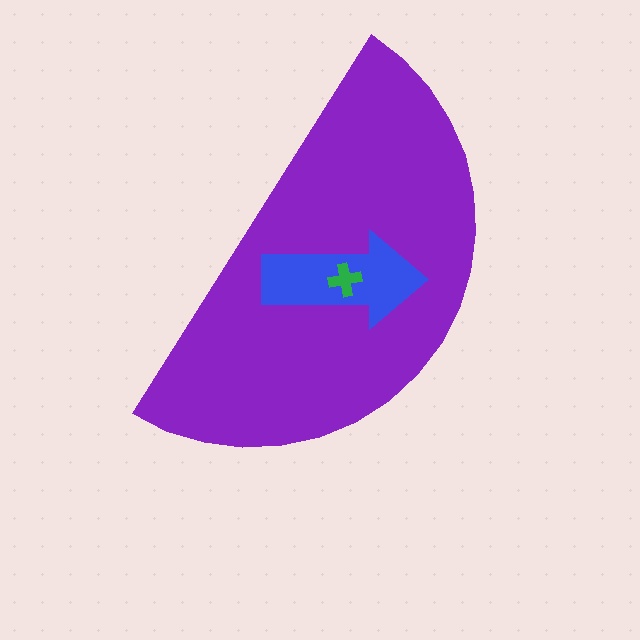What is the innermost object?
The green cross.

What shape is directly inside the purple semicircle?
The blue arrow.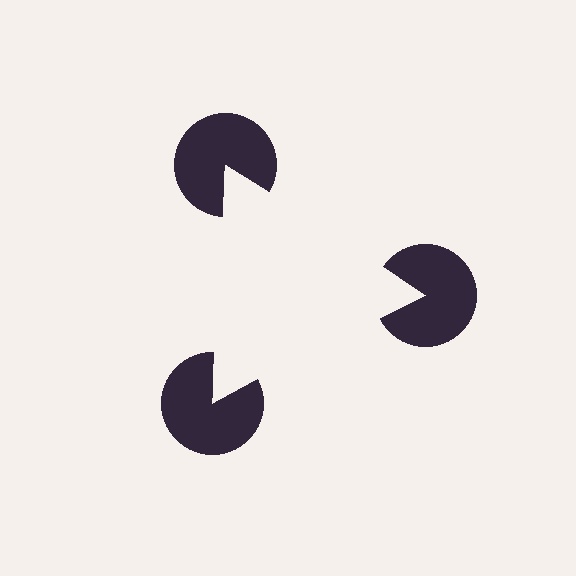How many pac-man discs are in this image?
There are 3 — one at each vertex of the illusory triangle.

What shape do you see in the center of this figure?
An illusory triangle — its edges are inferred from the aligned wedge cuts in the pac-man discs, not physically drawn.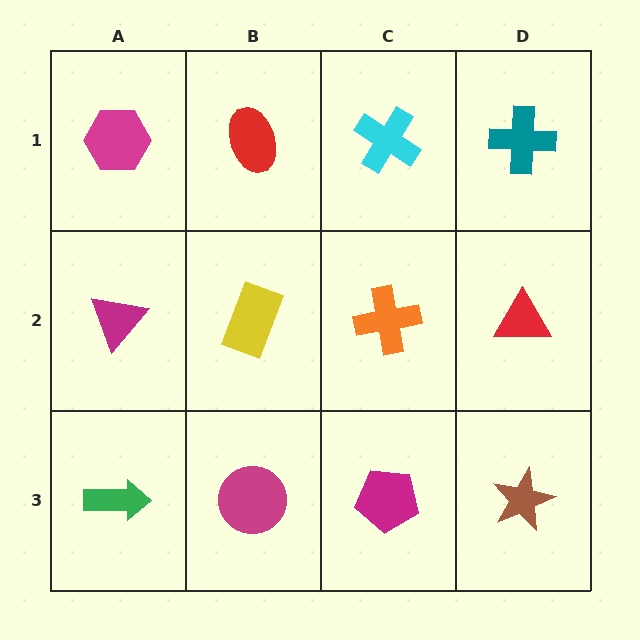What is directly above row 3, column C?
An orange cross.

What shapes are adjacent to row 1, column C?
An orange cross (row 2, column C), a red ellipse (row 1, column B), a teal cross (row 1, column D).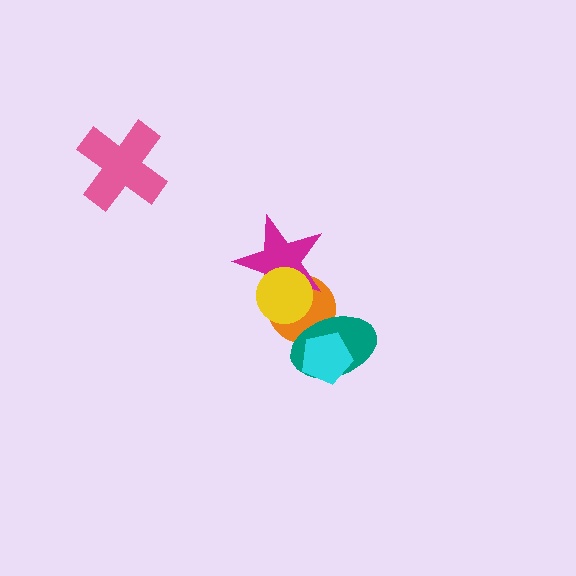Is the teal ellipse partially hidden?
Yes, it is partially covered by another shape.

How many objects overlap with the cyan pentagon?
2 objects overlap with the cyan pentagon.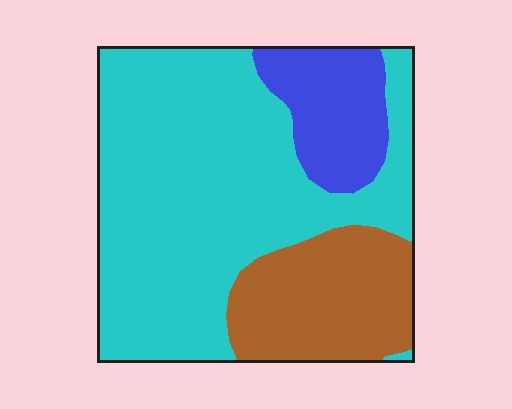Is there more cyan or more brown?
Cyan.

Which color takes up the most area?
Cyan, at roughly 65%.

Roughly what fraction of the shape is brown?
Brown covers roughly 20% of the shape.